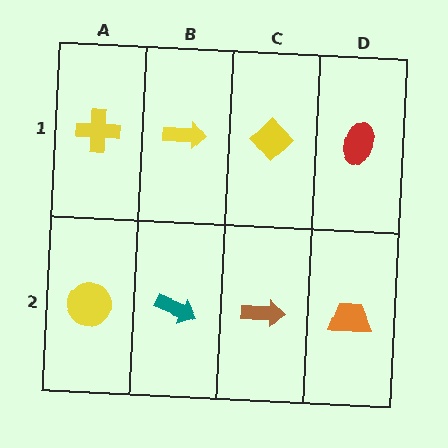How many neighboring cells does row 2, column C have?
3.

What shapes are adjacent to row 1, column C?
A brown arrow (row 2, column C), a yellow arrow (row 1, column B), a red ellipse (row 1, column D).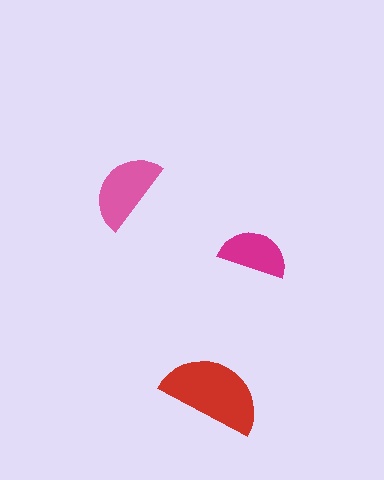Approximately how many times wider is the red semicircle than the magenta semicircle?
About 1.5 times wider.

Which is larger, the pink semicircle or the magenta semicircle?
The pink one.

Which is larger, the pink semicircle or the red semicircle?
The red one.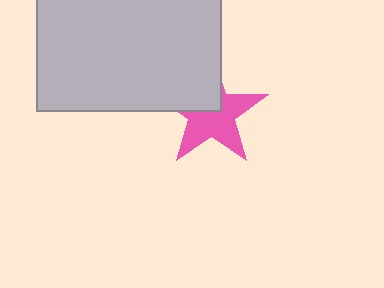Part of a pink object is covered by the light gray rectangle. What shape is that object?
It is a star.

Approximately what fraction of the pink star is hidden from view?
Roughly 37% of the pink star is hidden behind the light gray rectangle.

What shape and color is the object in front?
The object in front is a light gray rectangle.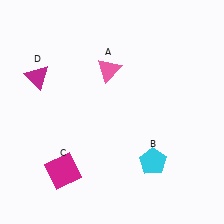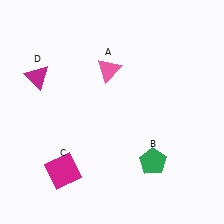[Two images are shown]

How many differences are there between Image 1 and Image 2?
There is 1 difference between the two images.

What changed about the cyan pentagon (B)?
In Image 1, B is cyan. In Image 2, it changed to green.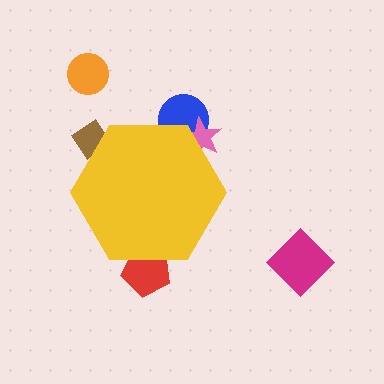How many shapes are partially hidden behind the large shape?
4 shapes are partially hidden.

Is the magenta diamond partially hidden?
No, the magenta diamond is fully visible.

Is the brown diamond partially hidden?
Yes, the brown diamond is partially hidden behind the yellow hexagon.